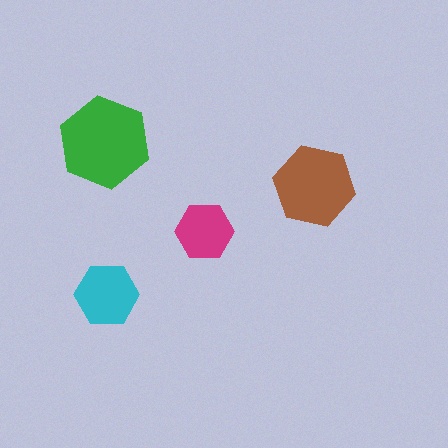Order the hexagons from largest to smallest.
the green one, the brown one, the cyan one, the magenta one.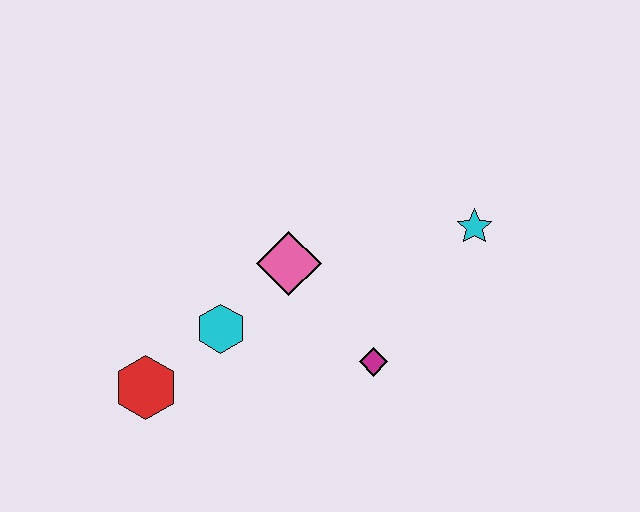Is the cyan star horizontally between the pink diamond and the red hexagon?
No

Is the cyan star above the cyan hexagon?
Yes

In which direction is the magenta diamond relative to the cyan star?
The magenta diamond is below the cyan star.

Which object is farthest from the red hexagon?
The cyan star is farthest from the red hexagon.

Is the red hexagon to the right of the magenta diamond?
No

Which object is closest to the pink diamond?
The cyan hexagon is closest to the pink diamond.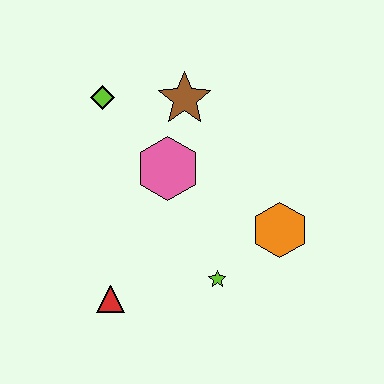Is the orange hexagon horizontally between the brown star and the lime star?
No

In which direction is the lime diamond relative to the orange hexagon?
The lime diamond is to the left of the orange hexagon.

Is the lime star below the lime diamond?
Yes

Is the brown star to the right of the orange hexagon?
No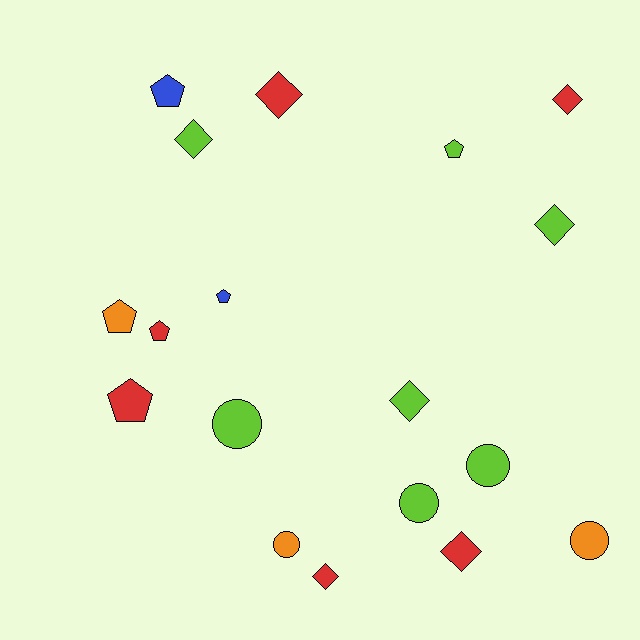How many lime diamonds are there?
There are 3 lime diamonds.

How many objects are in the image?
There are 18 objects.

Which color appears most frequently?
Lime, with 7 objects.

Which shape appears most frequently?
Diamond, with 7 objects.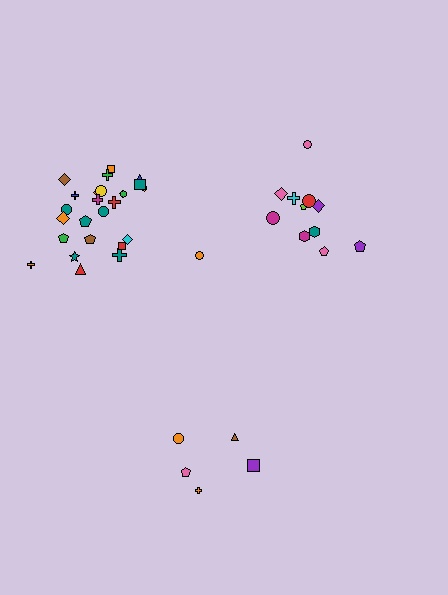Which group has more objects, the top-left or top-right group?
The top-left group.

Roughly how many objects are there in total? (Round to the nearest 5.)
Roughly 40 objects in total.